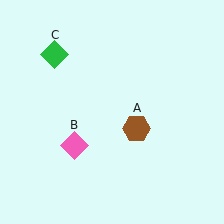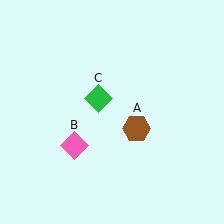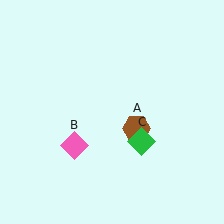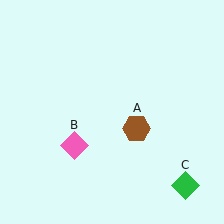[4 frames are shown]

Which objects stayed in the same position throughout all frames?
Brown hexagon (object A) and pink diamond (object B) remained stationary.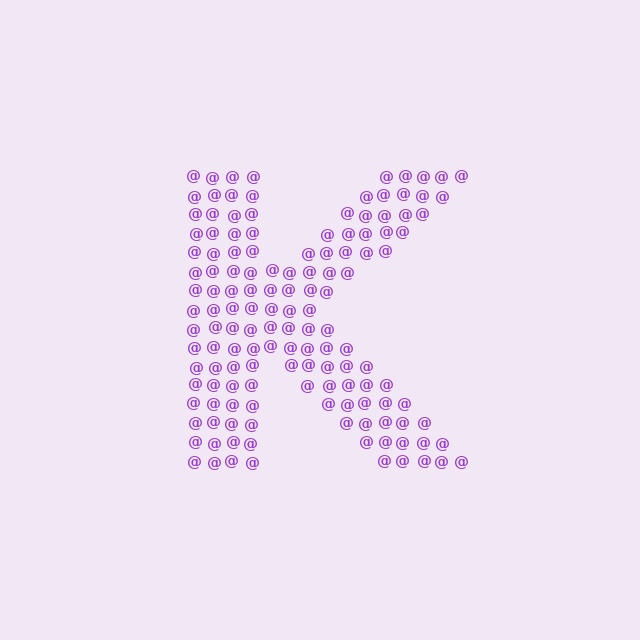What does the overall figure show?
The overall figure shows the letter K.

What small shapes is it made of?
It is made of small at signs.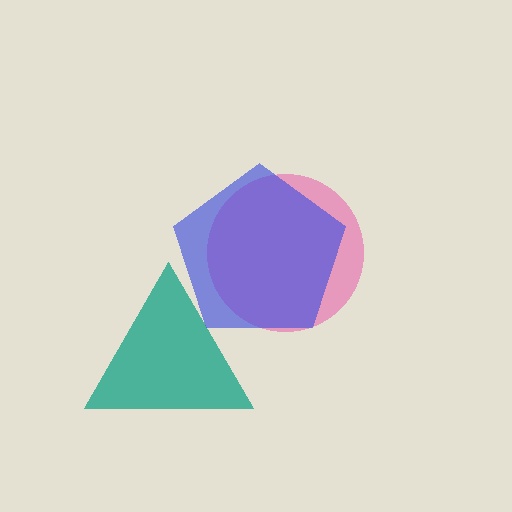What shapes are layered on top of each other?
The layered shapes are: a pink circle, a teal triangle, a blue pentagon.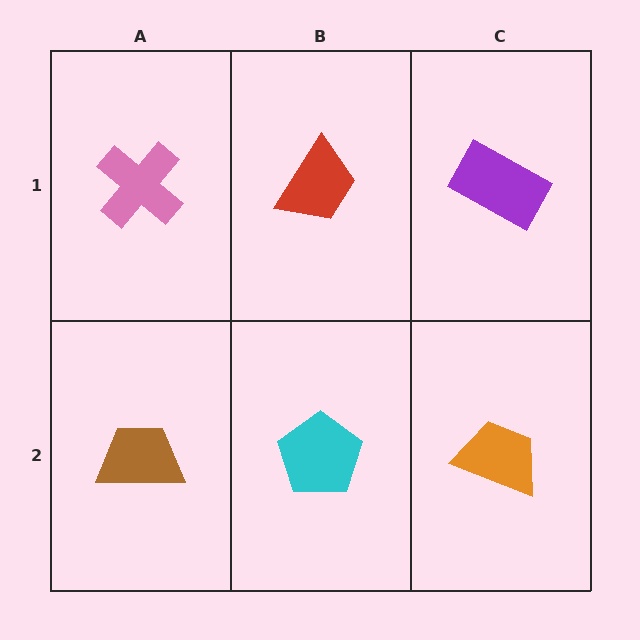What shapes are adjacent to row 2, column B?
A red trapezoid (row 1, column B), a brown trapezoid (row 2, column A), an orange trapezoid (row 2, column C).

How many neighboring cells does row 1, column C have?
2.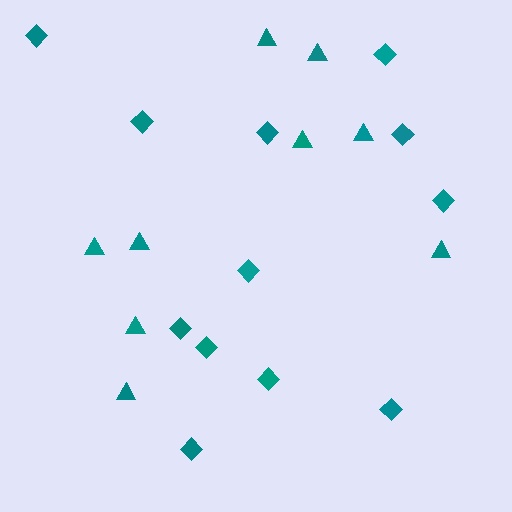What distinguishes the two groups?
There are 2 groups: one group of triangles (9) and one group of diamonds (12).